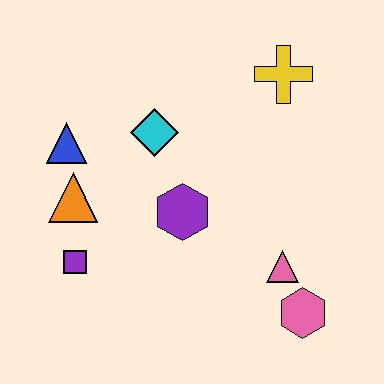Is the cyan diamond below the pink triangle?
No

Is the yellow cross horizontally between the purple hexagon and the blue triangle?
No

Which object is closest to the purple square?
The orange triangle is closest to the purple square.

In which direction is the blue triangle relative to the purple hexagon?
The blue triangle is to the left of the purple hexagon.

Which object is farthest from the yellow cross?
The purple square is farthest from the yellow cross.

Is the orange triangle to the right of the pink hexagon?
No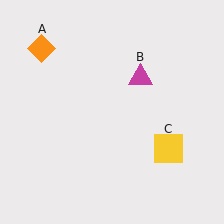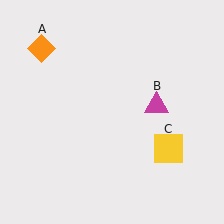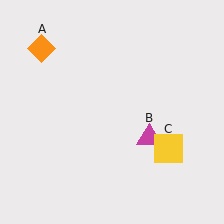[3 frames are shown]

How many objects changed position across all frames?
1 object changed position: magenta triangle (object B).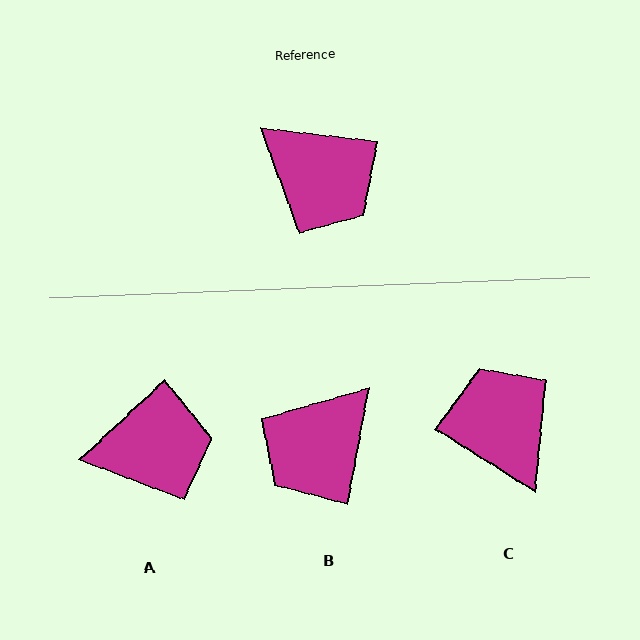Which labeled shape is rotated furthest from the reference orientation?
C, about 154 degrees away.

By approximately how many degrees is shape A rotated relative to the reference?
Approximately 49 degrees counter-clockwise.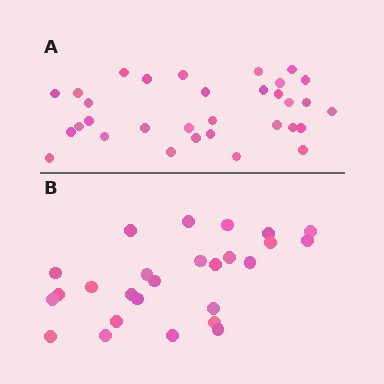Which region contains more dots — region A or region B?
Region A (the top region) has more dots.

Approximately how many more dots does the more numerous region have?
Region A has about 6 more dots than region B.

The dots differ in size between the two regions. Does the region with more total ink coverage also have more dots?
No. Region B has more total ink coverage because its dots are larger, but region A actually contains more individual dots. Total area can be misleading — the number of items is what matters here.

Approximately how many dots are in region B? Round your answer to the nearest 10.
About 30 dots. (The exact count is 26, which rounds to 30.)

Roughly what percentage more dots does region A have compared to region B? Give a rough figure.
About 25% more.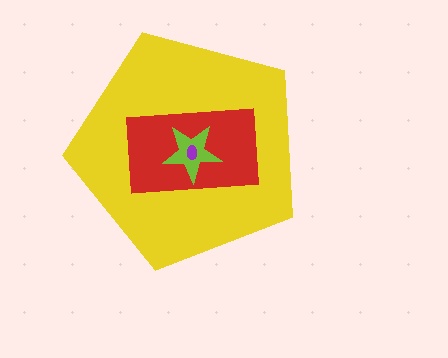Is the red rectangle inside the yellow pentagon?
Yes.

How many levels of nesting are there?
4.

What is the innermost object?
The purple ellipse.